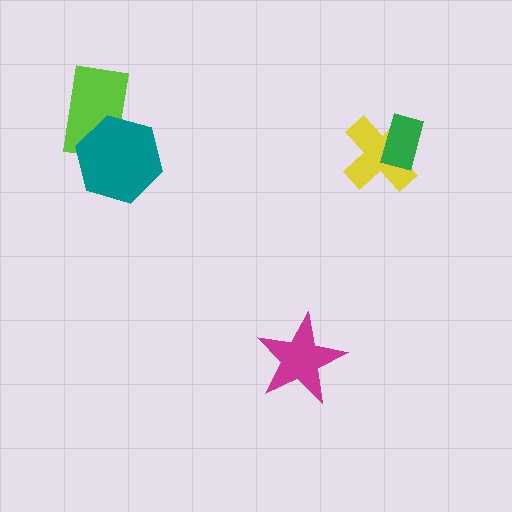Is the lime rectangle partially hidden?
Yes, it is partially covered by another shape.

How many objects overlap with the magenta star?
0 objects overlap with the magenta star.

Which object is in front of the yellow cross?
The green rectangle is in front of the yellow cross.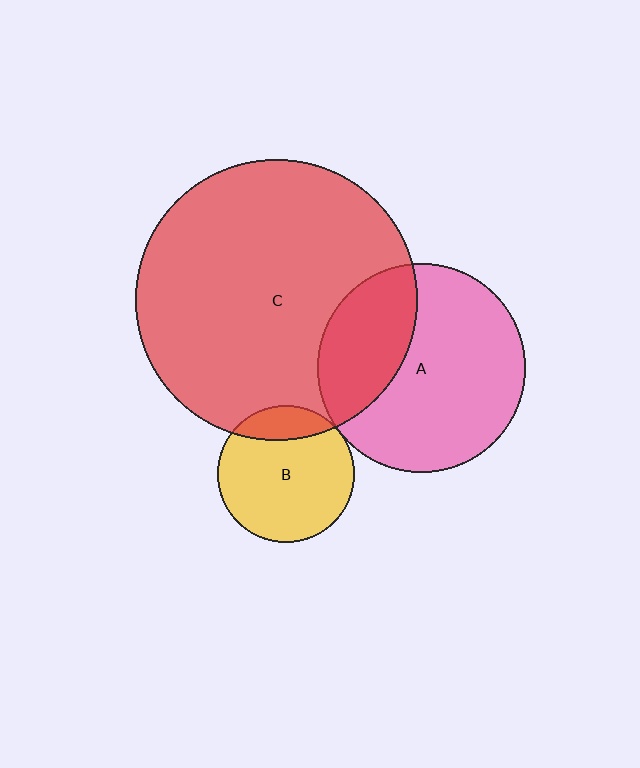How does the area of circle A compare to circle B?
Approximately 2.3 times.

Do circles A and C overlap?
Yes.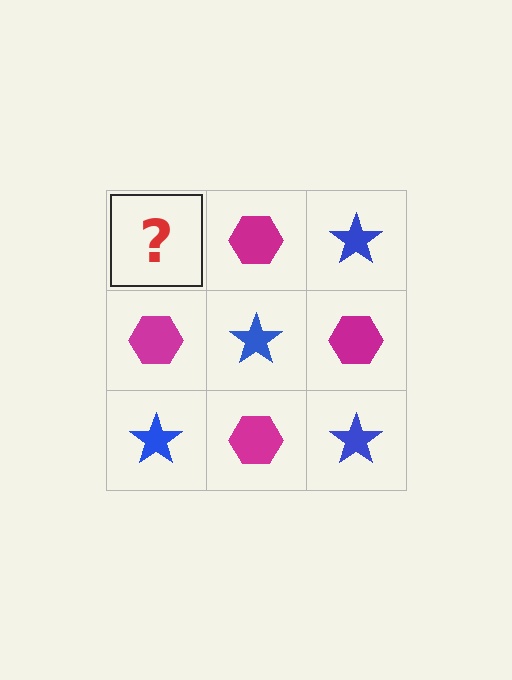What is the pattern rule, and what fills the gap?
The rule is that it alternates blue star and magenta hexagon in a checkerboard pattern. The gap should be filled with a blue star.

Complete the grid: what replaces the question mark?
The question mark should be replaced with a blue star.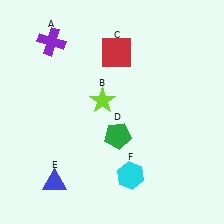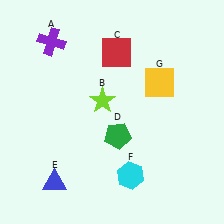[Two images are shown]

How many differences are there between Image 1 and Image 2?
There is 1 difference between the two images.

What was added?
A yellow square (G) was added in Image 2.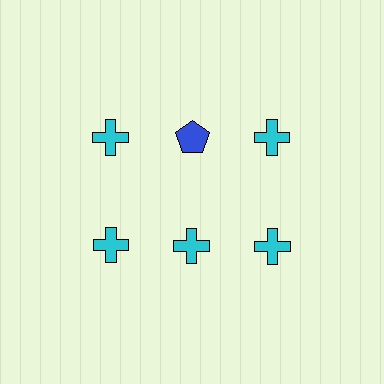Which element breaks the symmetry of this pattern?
The blue pentagon in the top row, second from left column breaks the symmetry. All other shapes are cyan crosses.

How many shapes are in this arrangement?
There are 6 shapes arranged in a grid pattern.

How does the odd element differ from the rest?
It differs in both color (blue instead of cyan) and shape (pentagon instead of cross).